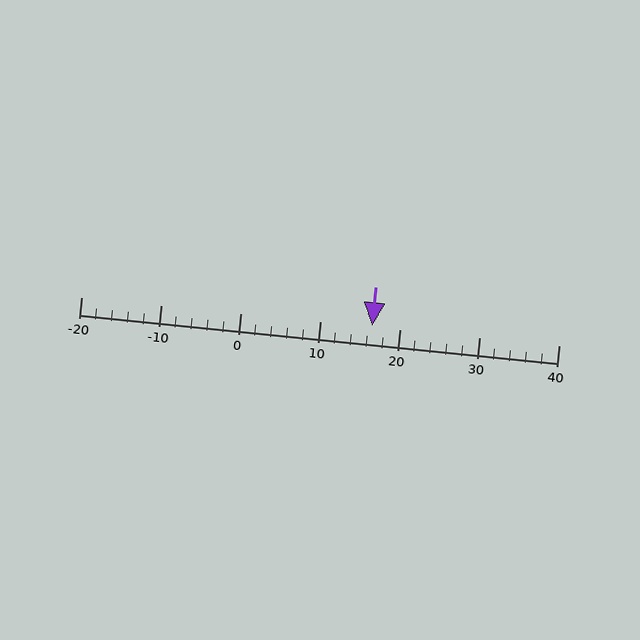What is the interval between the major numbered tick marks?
The major tick marks are spaced 10 units apart.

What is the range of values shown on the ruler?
The ruler shows values from -20 to 40.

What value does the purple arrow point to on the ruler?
The purple arrow points to approximately 17.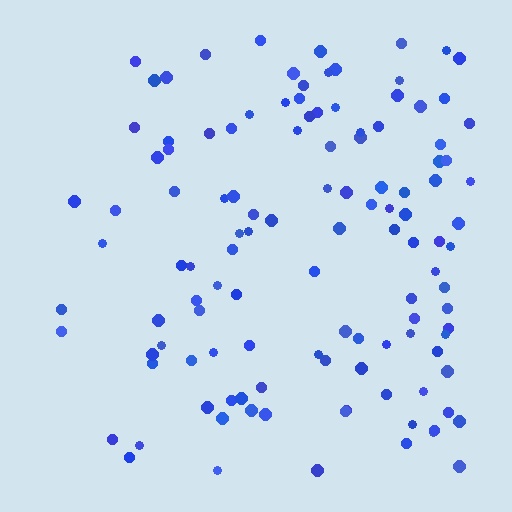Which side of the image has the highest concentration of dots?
The right.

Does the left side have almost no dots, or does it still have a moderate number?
Still a moderate number, just noticeably fewer than the right.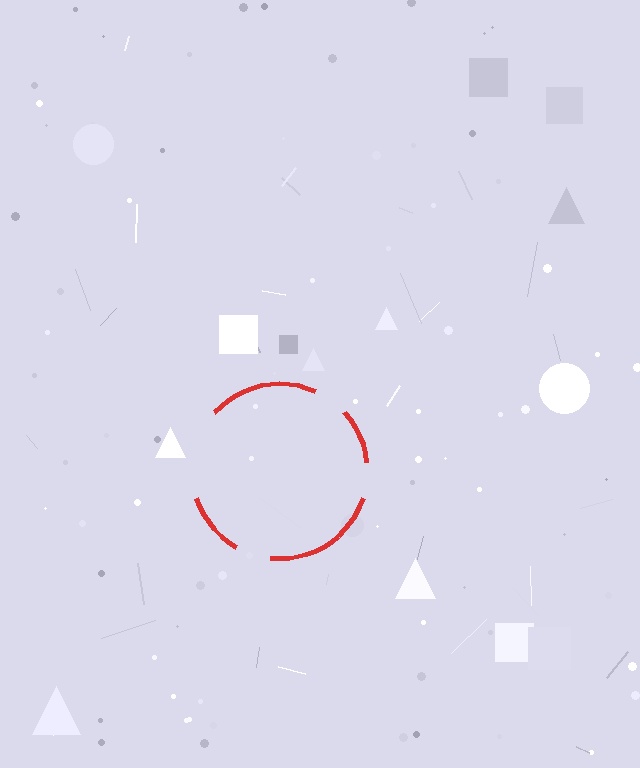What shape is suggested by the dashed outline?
The dashed outline suggests a circle.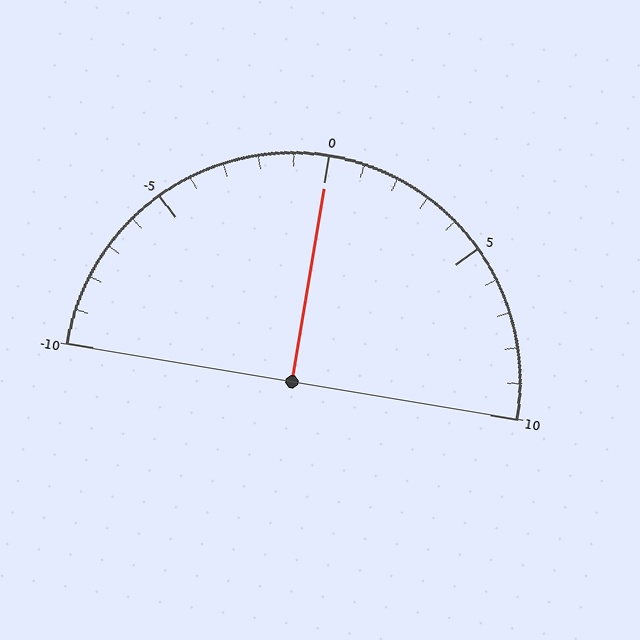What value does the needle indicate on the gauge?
The needle indicates approximately 0.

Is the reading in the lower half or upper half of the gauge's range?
The reading is in the upper half of the range (-10 to 10).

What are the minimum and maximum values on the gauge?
The gauge ranges from -10 to 10.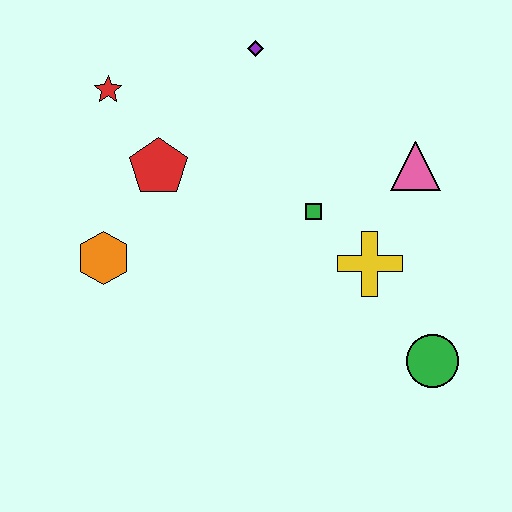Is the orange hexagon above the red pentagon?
No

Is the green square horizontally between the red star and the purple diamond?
No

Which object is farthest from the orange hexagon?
The green circle is farthest from the orange hexagon.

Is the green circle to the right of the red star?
Yes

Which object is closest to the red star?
The red pentagon is closest to the red star.